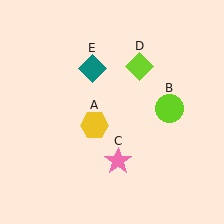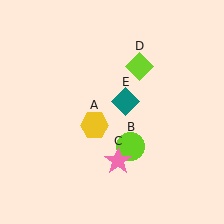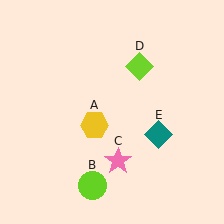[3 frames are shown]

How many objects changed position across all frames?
2 objects changed position: lime circle (object B), teal diamond (object E).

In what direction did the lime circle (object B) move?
The lime circle (object B) moved down and to the left.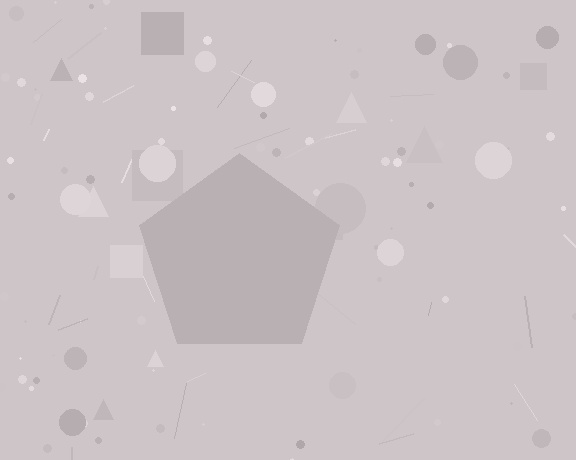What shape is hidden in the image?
A pentagon is hidden in the image.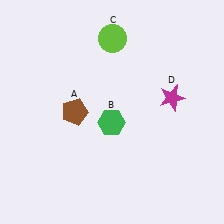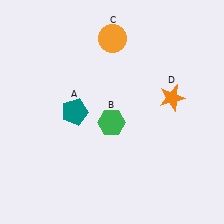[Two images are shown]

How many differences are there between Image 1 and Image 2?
There are 3 differences between the two images.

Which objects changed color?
A changed from brown to teal. C changed from lime to orange. D changed from magenta to orange.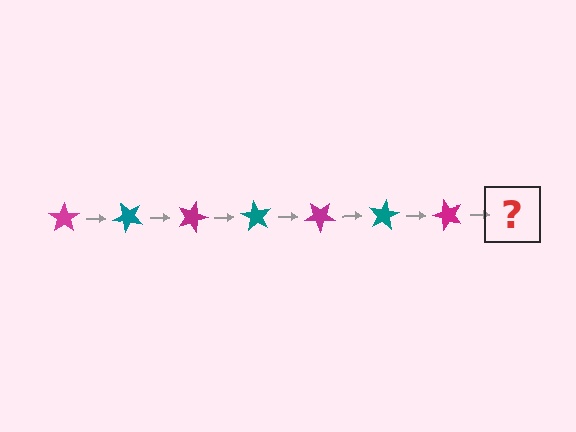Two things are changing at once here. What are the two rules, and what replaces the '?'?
The two rules are that it rotates 45 degrees each step and the color cycles through magenta and teal. The '?' should be a teal star, rotated 315 degrees from the start.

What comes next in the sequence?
The next element should be a teal star, rotated 315 degrees from the start.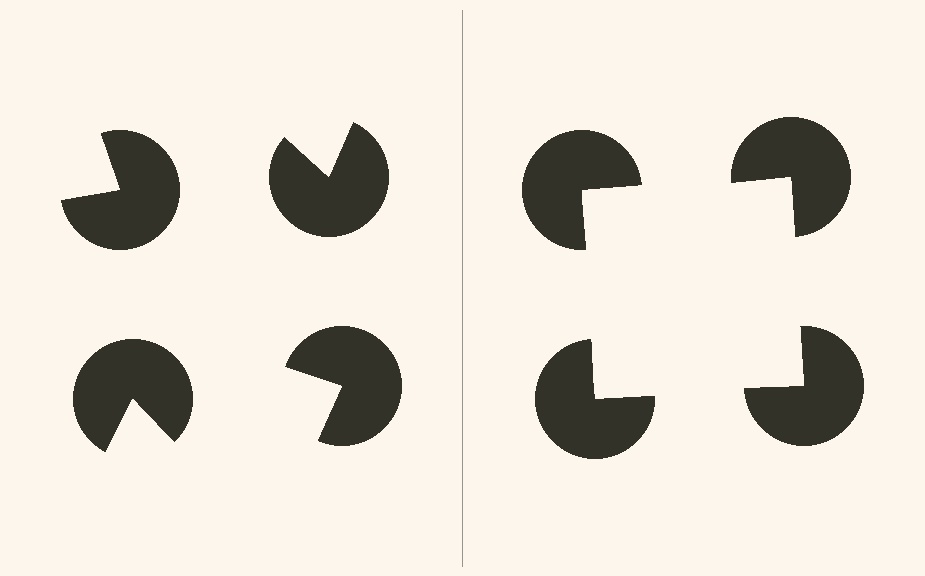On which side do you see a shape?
An illusory square appears on the right side. On the left side the wedge cuts are rotated, so no coherent shape forms.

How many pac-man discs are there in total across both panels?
8 — 4 on each side.